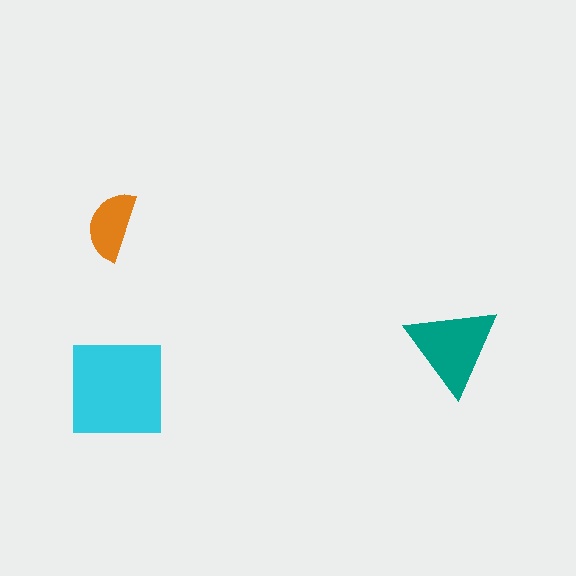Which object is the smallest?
The orange semicircle.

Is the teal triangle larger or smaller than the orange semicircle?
Larger.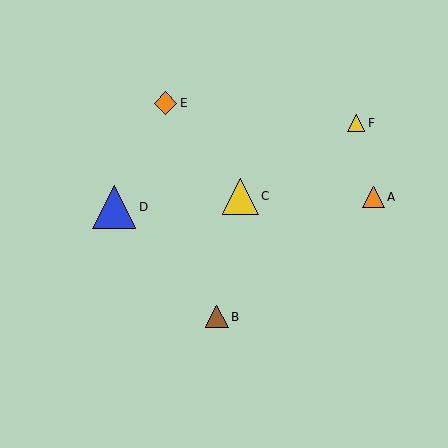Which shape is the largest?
The blue triangle (labeled D) is the largest.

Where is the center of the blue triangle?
The center of the blue triangle is at (114, 207).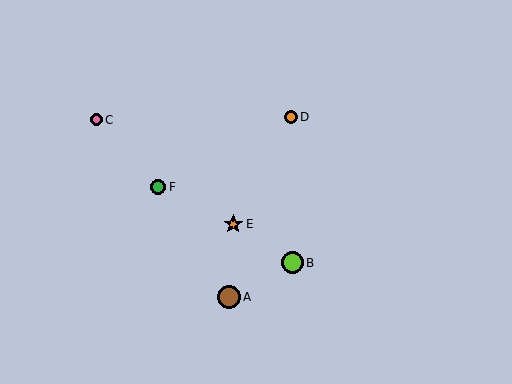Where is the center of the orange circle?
The center of the orange circle is at (291, 117).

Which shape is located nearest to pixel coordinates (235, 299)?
The brown circle (labeled A) at (229, 297) is nearest to that location.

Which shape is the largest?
The brown circle (labeled A) is the largest.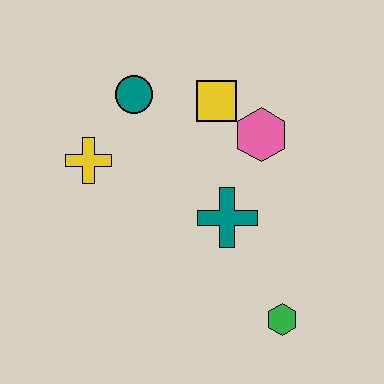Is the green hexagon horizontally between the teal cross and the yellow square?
No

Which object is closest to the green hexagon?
The teal cross is closest to the green hexagon.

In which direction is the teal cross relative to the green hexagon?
The teal cross is above the green hexagon.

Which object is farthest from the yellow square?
The green hexagon is farthest from the yellow square.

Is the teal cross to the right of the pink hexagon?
No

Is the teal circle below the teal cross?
No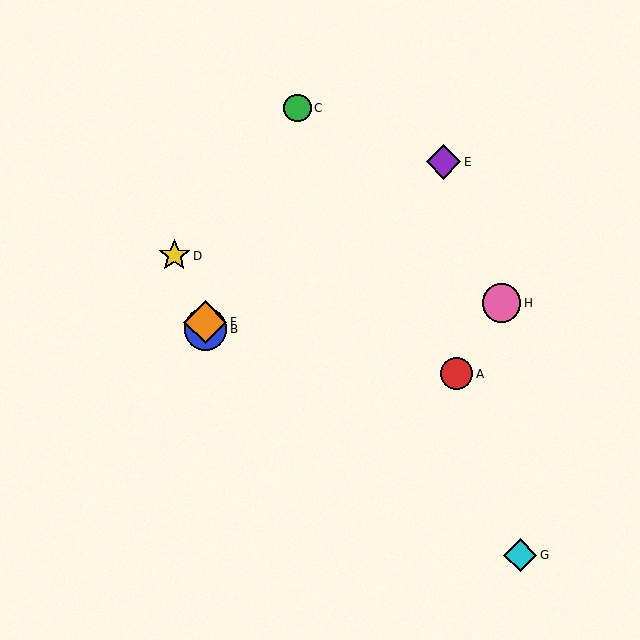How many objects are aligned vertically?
2 objects (B, F) are aligned vertically.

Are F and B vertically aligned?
Yes, both are at x≈205.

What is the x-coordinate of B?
Object B is at x≈205.